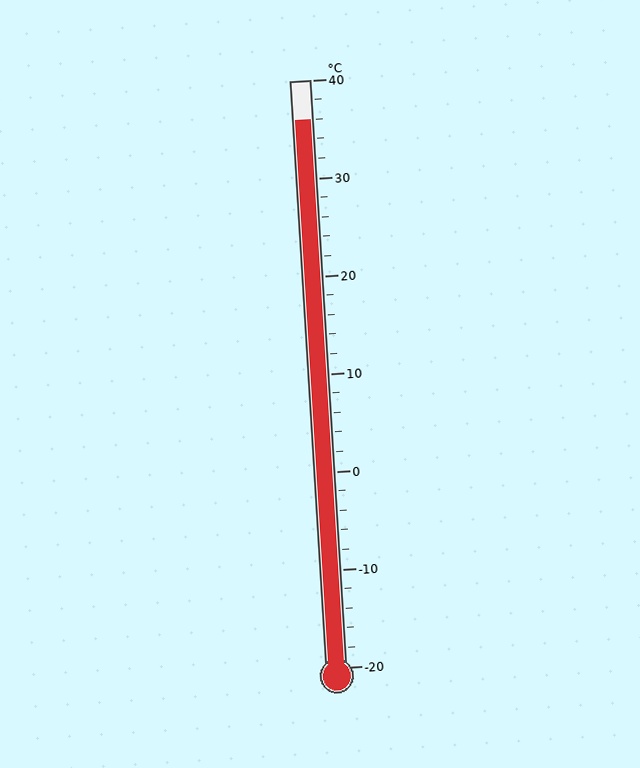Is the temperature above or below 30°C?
The temperature is above 30°C.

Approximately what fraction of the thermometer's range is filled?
The thermometer is filled to approximately 95% of its range.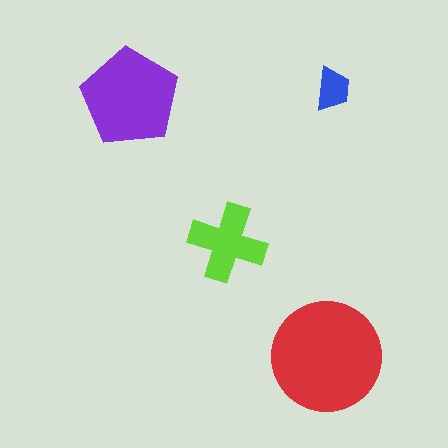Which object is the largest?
The red circle.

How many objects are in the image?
There are 4 objects in the image.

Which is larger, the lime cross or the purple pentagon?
The purple pentagon.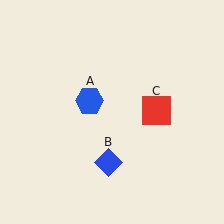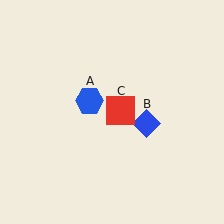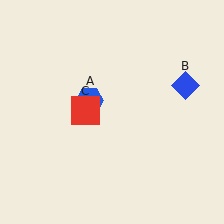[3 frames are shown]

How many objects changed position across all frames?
2 objects changed position: blue diamond (object B), red square (object C).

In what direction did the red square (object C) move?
The red square (object C) moved left.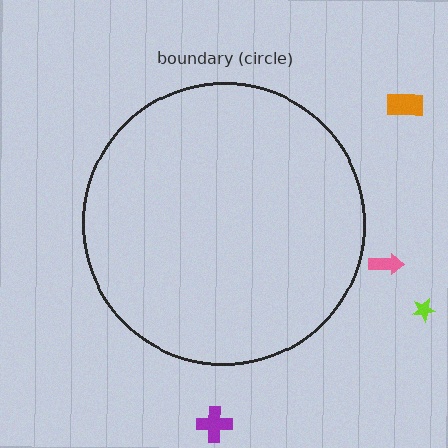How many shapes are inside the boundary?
0 inside, 4 outside.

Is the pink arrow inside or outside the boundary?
Outside.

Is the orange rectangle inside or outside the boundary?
Outside.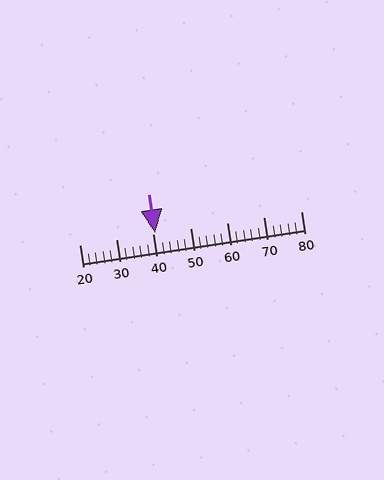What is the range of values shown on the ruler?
The ruler shows values from 20 to 80.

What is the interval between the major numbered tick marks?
The major tick marks are spaced 10 units apart.